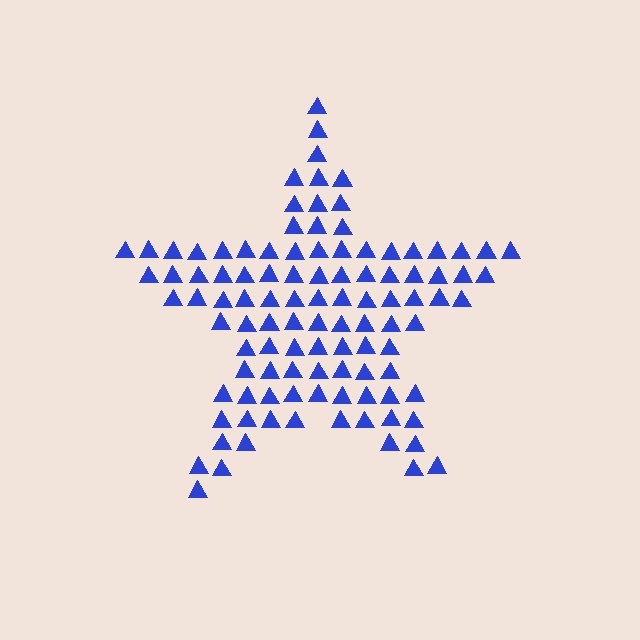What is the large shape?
The large shape is a star.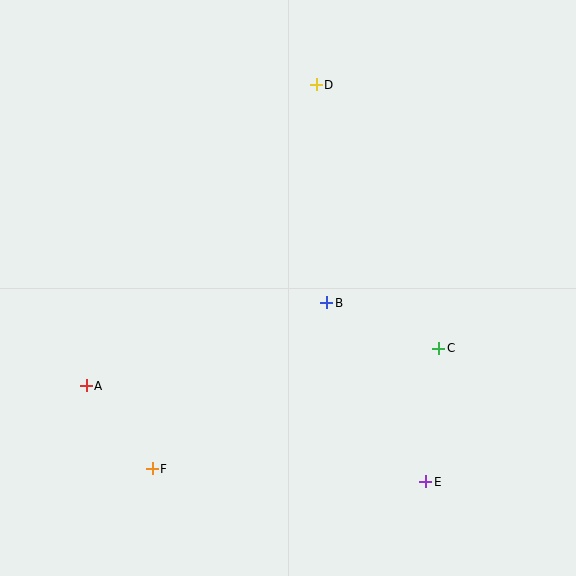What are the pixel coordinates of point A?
Point A is at (86, 386).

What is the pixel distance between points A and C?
The distance between A and C is 355 pixels.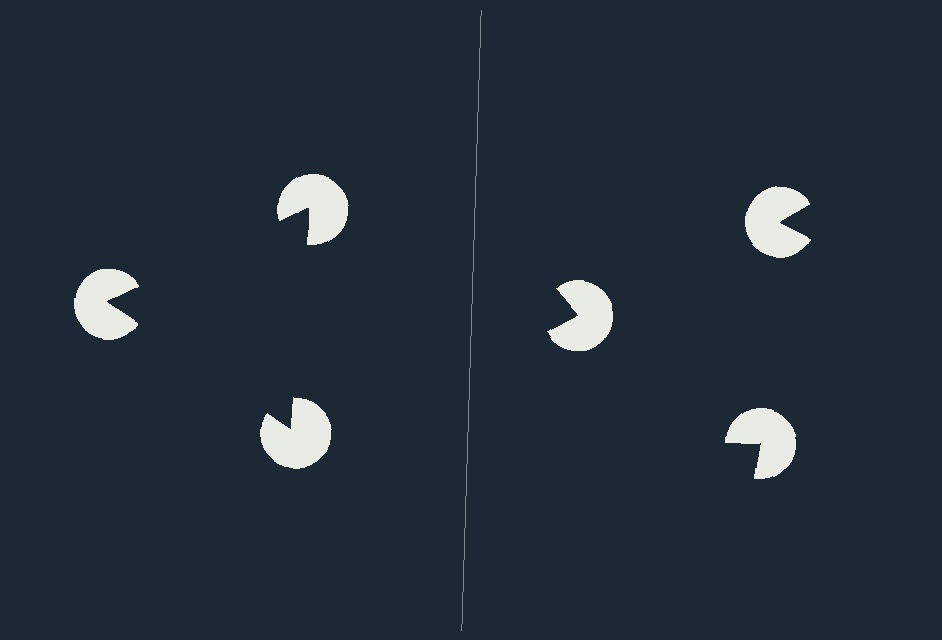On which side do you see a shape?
An illusory triangle appears on the left side. On the right side the wedge cuts are rotated, so no coherent shape forms.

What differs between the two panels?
The pac-man discs are positioned identically on both sides; only the wedge orientations differ. On the left they align to a triangle; on the right they are misaligned.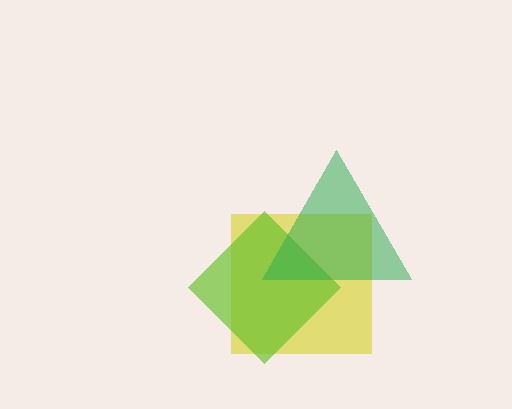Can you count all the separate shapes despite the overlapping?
Yes, there are 3 separate shapes.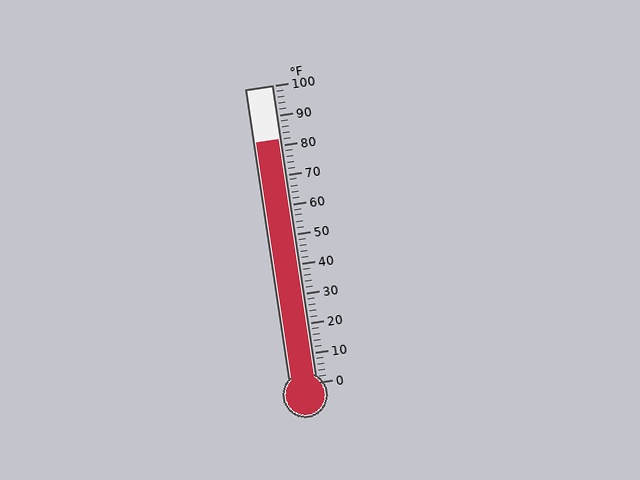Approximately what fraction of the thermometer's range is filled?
The thermometer is filled to approximately 80% of its range.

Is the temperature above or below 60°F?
The temperature is above 60°F.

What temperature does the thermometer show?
The thermometer shows approximately 82°F.